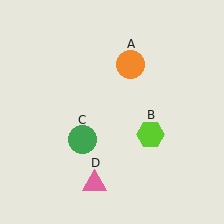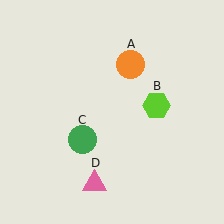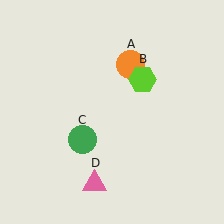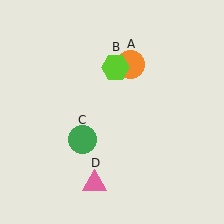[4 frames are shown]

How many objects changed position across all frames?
1 object changed position: lime hexagon (object B).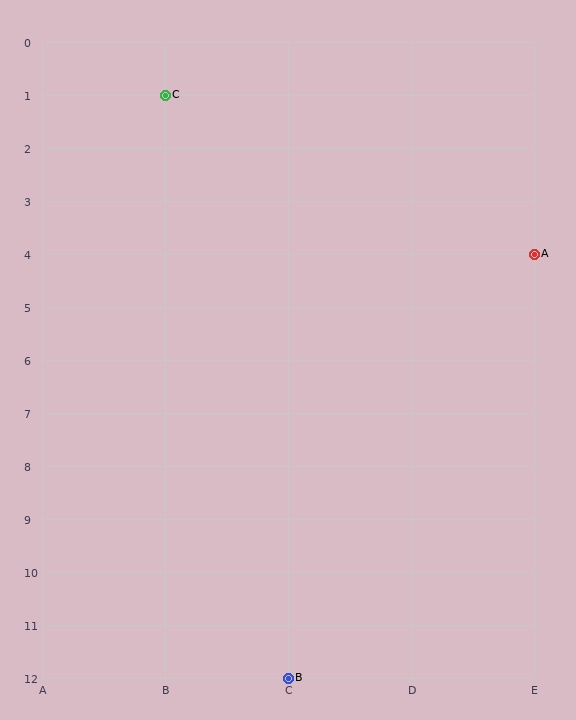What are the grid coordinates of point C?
Point C is at grid coordinates (B, 1).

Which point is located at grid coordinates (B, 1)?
Point C is at (B, 1).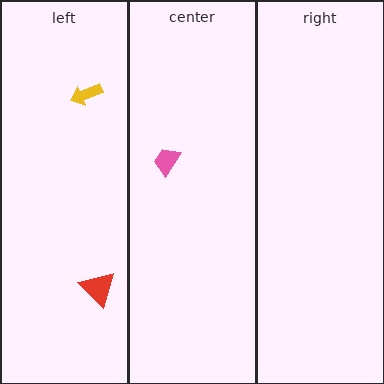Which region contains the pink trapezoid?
The center region.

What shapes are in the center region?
The pink trapezoid.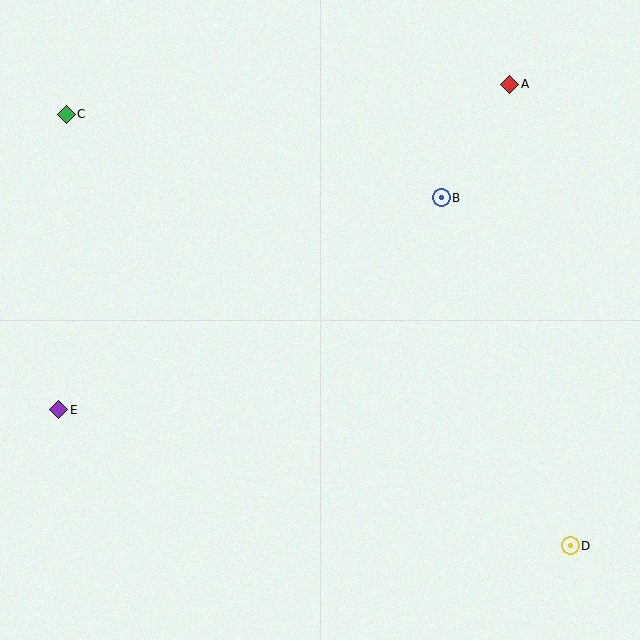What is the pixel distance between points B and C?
The distance between B and C is 384 pixels.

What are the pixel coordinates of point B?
Point B is at (441, 198).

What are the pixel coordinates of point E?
Point E is at (59, 410).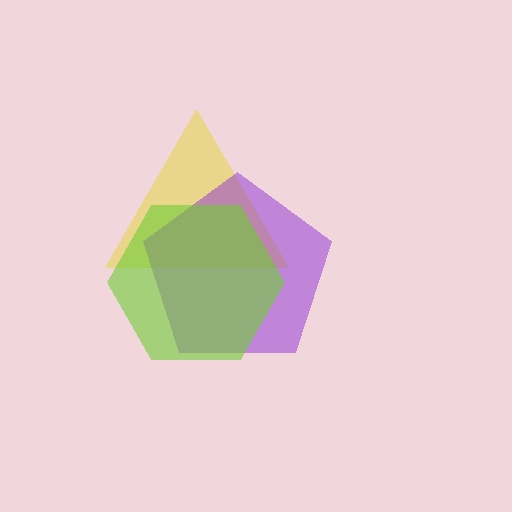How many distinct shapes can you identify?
There are 3 distinct shapes: a yellow triangle, a purple pentagon, a lime hexagon.